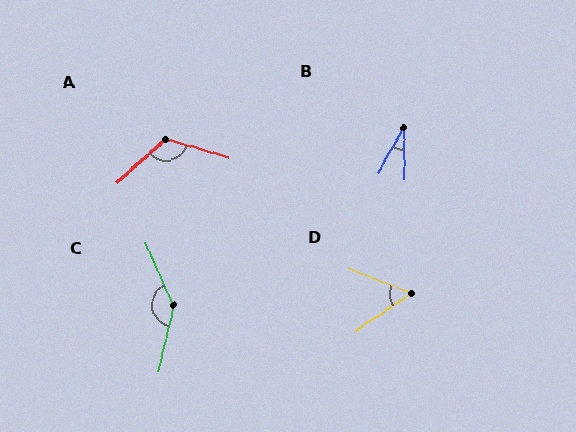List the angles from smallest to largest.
B (30°), D (56°), A (121°), C (143°).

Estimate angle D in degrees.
Approximately 56 degrees.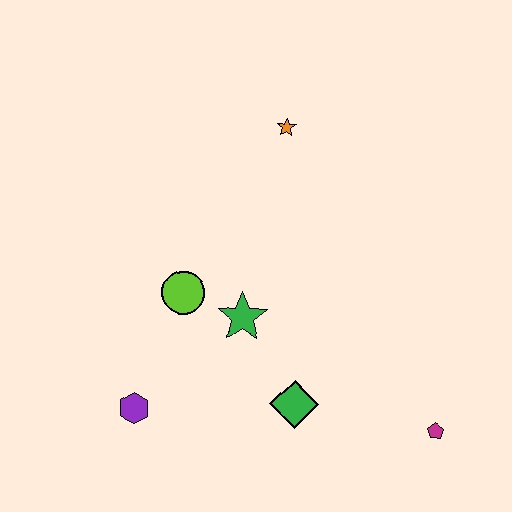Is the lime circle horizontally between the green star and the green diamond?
No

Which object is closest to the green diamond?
The green star is closest to the green diamond.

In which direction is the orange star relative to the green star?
The orange star is above the green star.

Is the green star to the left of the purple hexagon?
No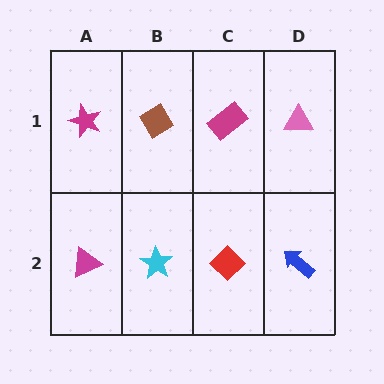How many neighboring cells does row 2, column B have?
3.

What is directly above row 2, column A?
A magenta star.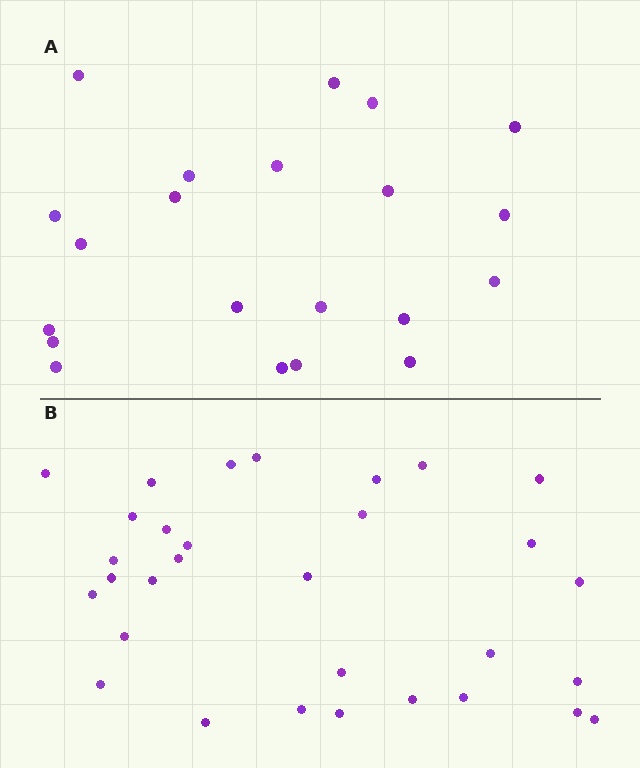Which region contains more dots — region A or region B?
Region B (the bottom region) has more dots.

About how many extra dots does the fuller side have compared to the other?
Region B has roughly 10 or so more dots than region A.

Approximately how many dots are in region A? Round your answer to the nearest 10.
About 20 dots. (The exact count is 21, which rounds to 20.)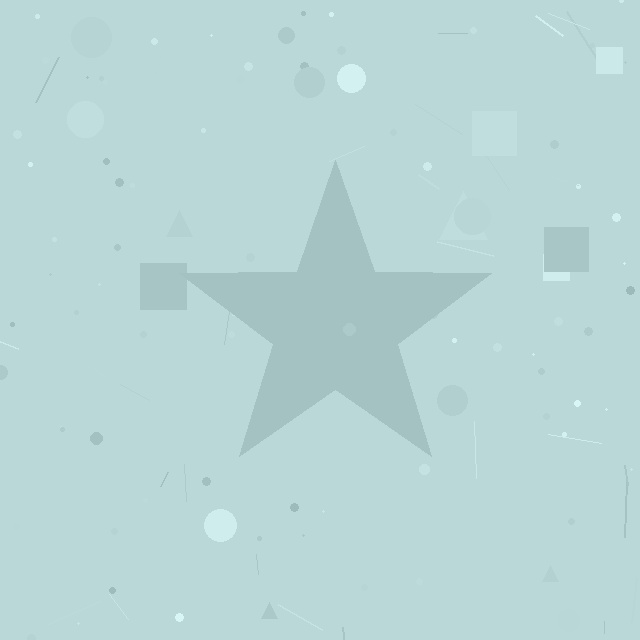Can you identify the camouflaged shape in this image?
The camouflaged shape is a star.